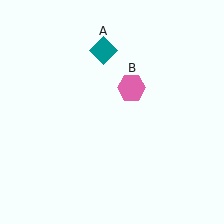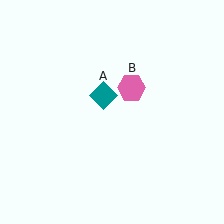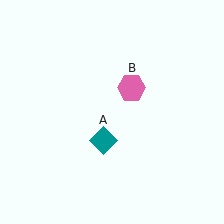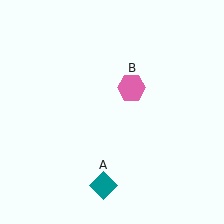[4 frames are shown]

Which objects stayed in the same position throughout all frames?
Pink hexagon (object B) remained stationary.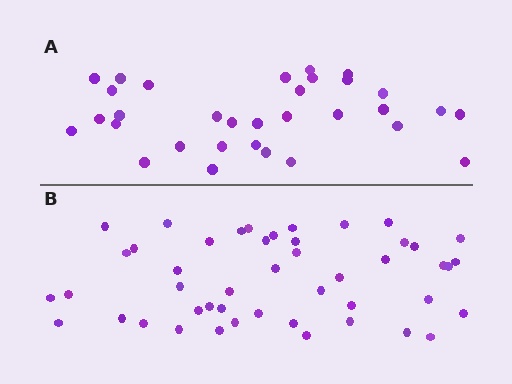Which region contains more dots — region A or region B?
Region B (the bottom region) has more dots.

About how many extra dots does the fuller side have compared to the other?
Region B has approximately 15 more dots than region A.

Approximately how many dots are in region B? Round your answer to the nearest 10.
About 50 dots. (The exact count is 47, which rounds to 50.)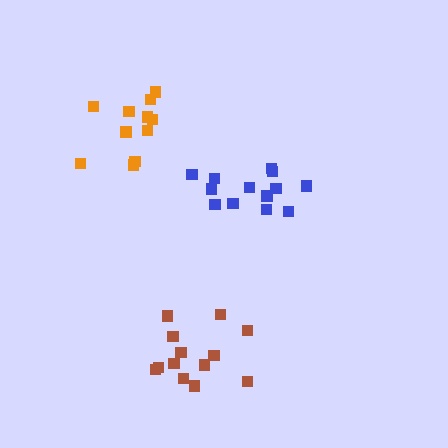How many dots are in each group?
Group 1: 11 dots, Group 2: 13 dots, Group 3: 13 dots (37 total).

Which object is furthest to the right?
The blue cluster is rightmost.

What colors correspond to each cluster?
The clusters are colored: orange, blue, brown.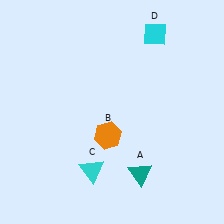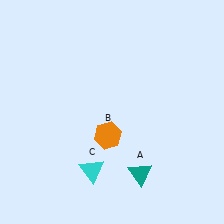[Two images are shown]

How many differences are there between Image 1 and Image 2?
There is 1 difference between the two images.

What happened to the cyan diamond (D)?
The cyan diamond (D) was removed in Image 2. It was in the top-right area of Image 1.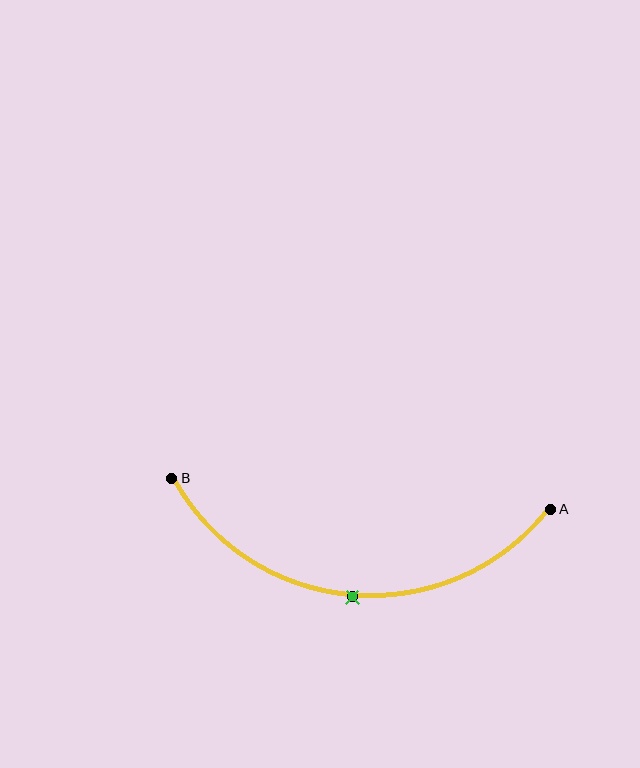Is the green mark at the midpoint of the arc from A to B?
Yes. The green mark lies on the arc at equal arc-length from both A and B — it is the arc midpoint.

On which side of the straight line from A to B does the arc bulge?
The arc bulges below the straight line connecting A and B.